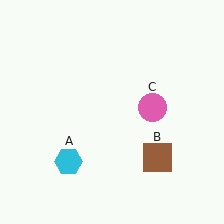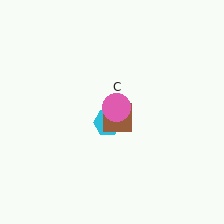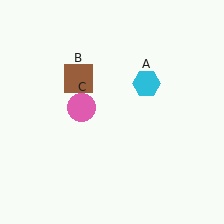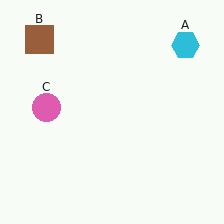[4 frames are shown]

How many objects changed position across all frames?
3 objects changed position: cyan hexagon (object A), brown square (object B), pink circle (object C).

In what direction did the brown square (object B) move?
The brown square (object B) moved up and to the left.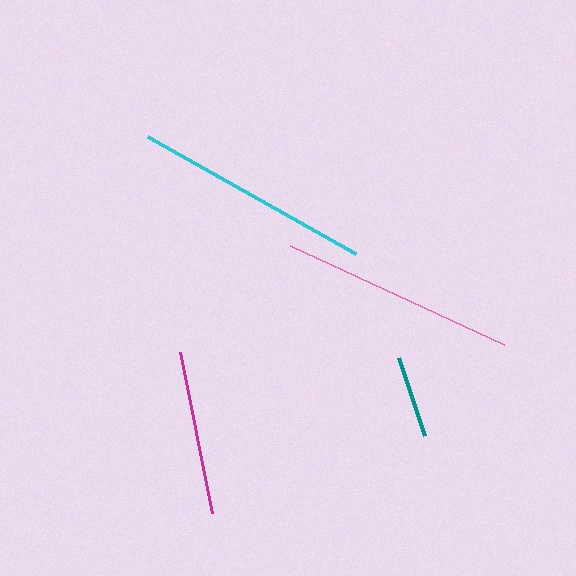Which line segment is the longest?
The cyan line is the longest at approximately 238 pixels.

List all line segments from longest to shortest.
From longest to shortest: cyan, pink, magenta, teal.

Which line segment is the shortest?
The teal line is the shortest at approximately 82 pixels.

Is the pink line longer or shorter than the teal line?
The pink line is longer than the teal line.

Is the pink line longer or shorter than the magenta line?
The pink line is longer than the magenta line.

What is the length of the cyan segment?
The cyan segment is approximately 238 pixels long.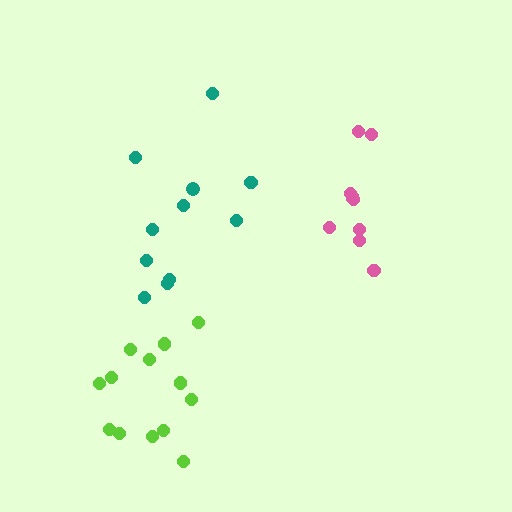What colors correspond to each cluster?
The clusters are colored: teal, pink, lime.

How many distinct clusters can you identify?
There are 3 distinct clusters.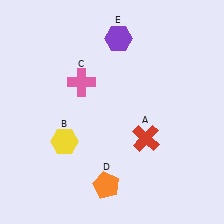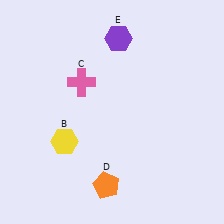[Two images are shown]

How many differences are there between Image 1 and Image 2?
There is 1 difference between the two images.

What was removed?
The red cross (A) was removed in Image 2.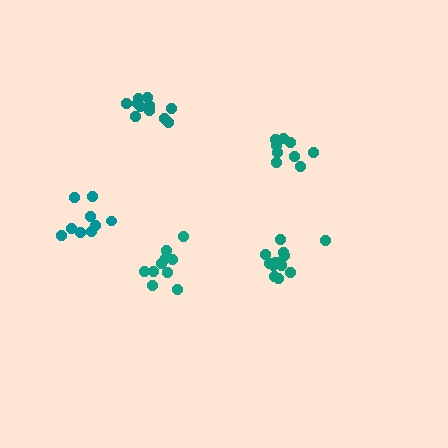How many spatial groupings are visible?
There are 5 spatial groupings.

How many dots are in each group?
Group 1: 10 dots, Group 2: 13 dots, Group 3: 9 dots, Group 4: 9 dots, Group 5: 11 dots (52 total).